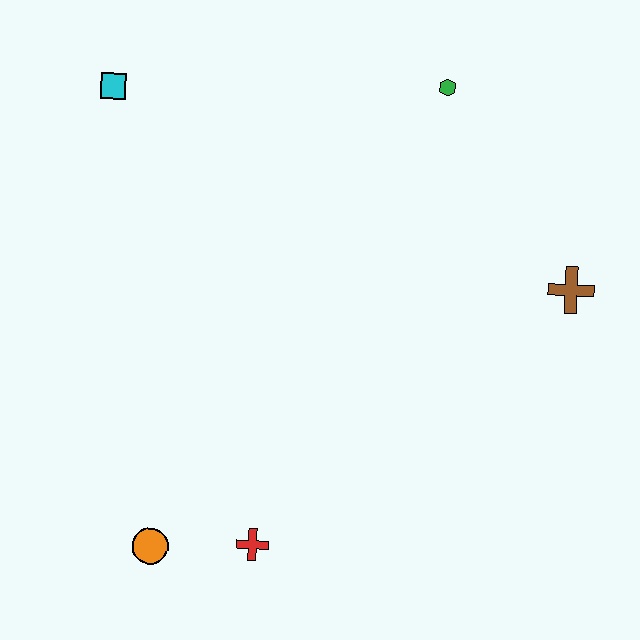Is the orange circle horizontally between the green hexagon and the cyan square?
Yes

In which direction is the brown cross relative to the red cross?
The brown cross is to the right of the red cross.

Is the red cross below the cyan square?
Yes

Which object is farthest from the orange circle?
The green hexagon is farthest from the orange circle.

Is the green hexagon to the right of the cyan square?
Yes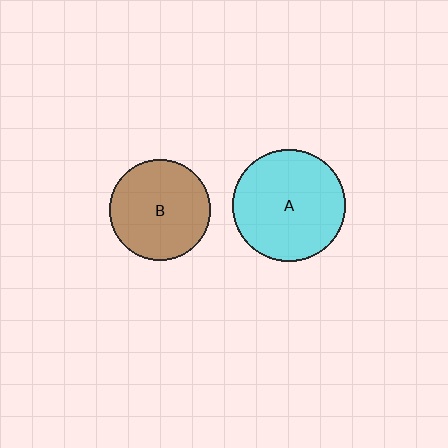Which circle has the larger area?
Circle A (cyan).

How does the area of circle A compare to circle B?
Approximately 1.2 times.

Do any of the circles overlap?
No, none of the circles overlap.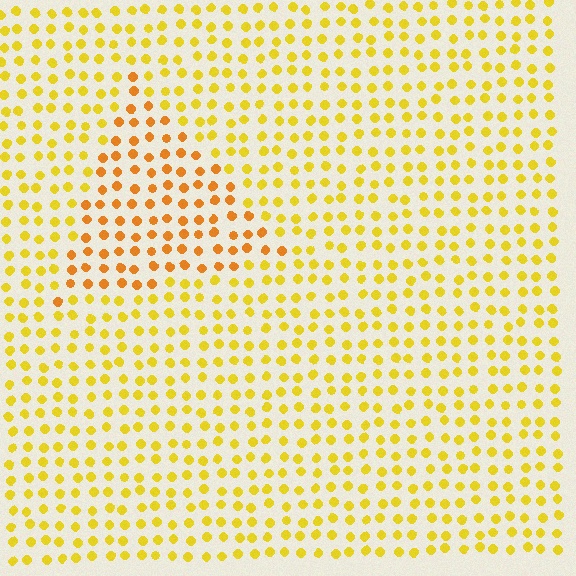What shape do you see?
I see a triangle.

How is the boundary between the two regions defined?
The boundary is defined purely by a slight shift in hue (about 25 degrees). Spacing, size, and orientation are identical on both sides.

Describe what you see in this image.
The image is filled with small yellow elements in a uniform arrangement. A triangle-shaped region is visible where the elements are tinted to a slightly different hue, forming a subtle color boundary.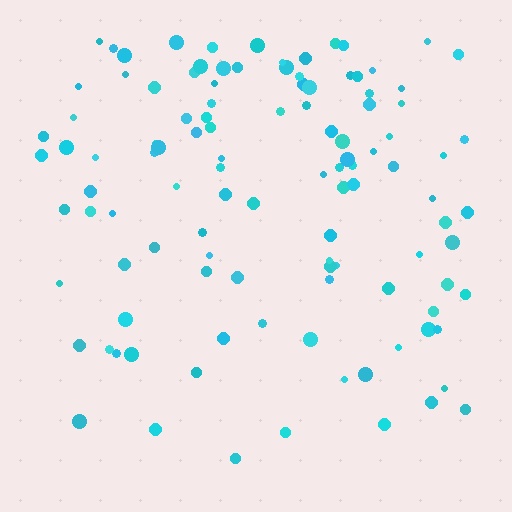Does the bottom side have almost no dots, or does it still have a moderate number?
Still a moderate number, just noticeably fewer than the top.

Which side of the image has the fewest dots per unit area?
The bottom.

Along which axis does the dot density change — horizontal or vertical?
Vertical.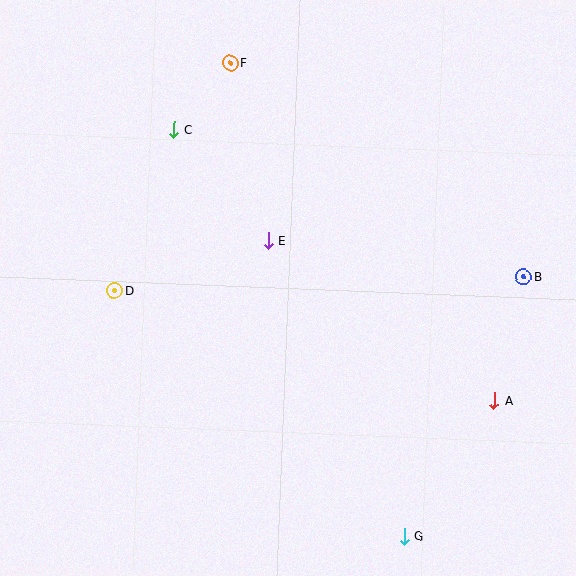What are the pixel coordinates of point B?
Point B is at (523, 277).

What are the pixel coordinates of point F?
Point F is at (230, 63).